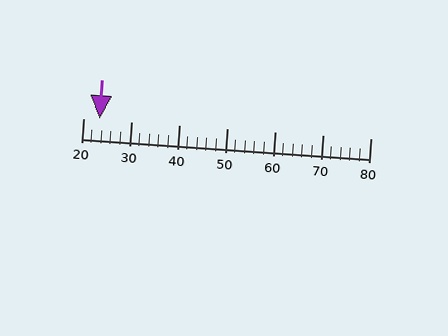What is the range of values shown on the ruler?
The ruler shows values from 20 to 80.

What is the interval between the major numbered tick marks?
The major tick marks are spaced 10 units apart.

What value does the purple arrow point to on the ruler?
The purple arrow points to approximately 24.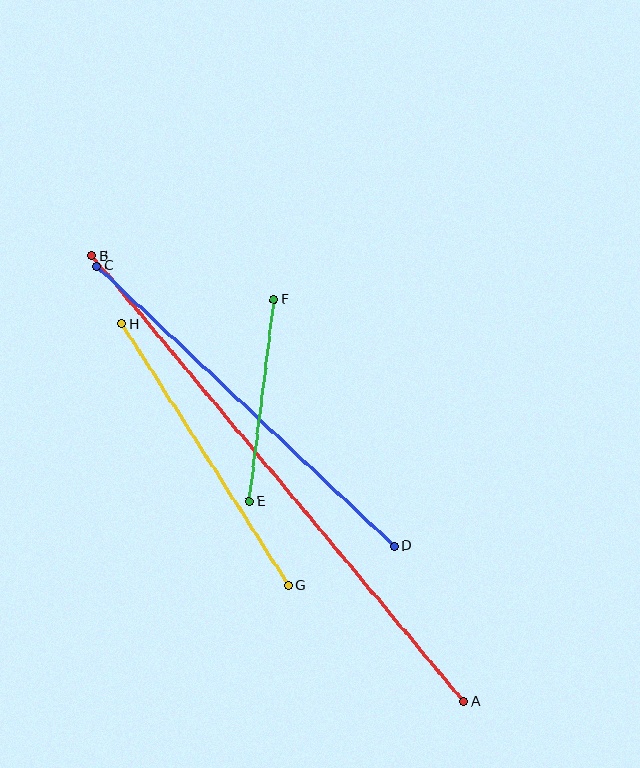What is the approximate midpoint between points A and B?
The midpoint is at approximately (278, 479) pixels.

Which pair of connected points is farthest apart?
Points A and B are farthest apart.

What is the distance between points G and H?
The distance is approximately 310 pixels.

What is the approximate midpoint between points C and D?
The midpoint is at approximately (245, 406) pixels.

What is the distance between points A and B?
The distance is approximately 581 pixels.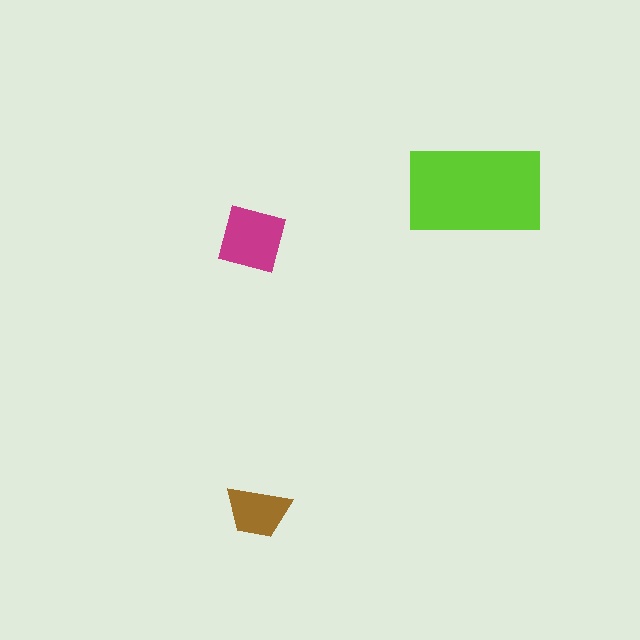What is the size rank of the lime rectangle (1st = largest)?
1st.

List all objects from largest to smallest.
The lime rectangle, the magenta square, the brown trapezoid.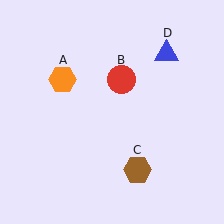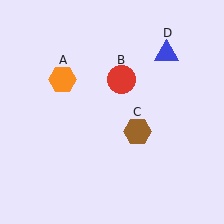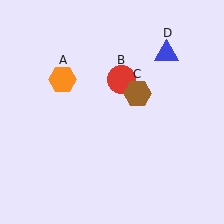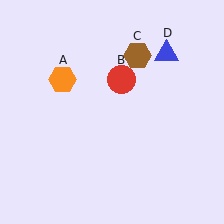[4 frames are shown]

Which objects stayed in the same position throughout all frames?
Orange hexagon (object A) and red circle (object B) and blue triangle (object D) remained stationary.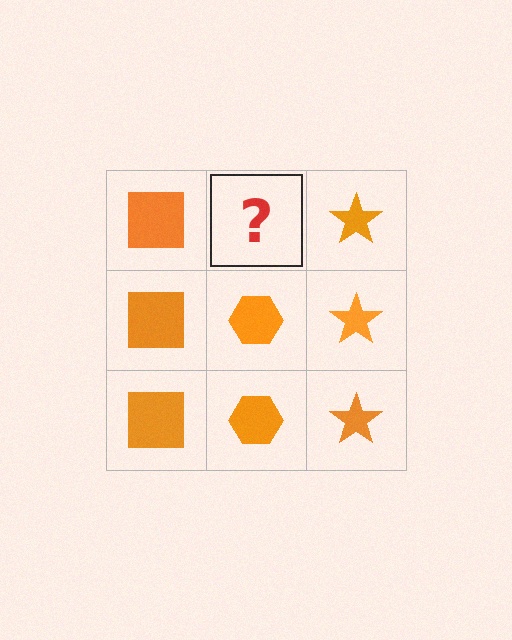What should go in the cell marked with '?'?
The missing cell should contain an orange hexagon.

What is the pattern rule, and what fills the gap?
The rule is that each column has a consistent shape. The gap should be filled with an orange hexagon.